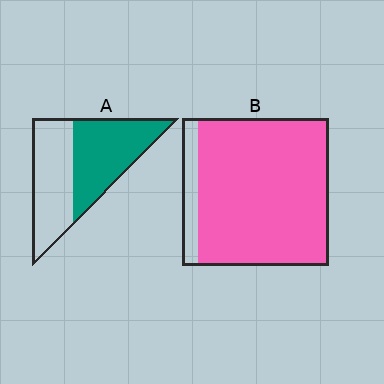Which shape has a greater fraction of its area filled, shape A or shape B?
Shape B.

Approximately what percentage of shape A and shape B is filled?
A is approximately 50% and B is approximately 90%.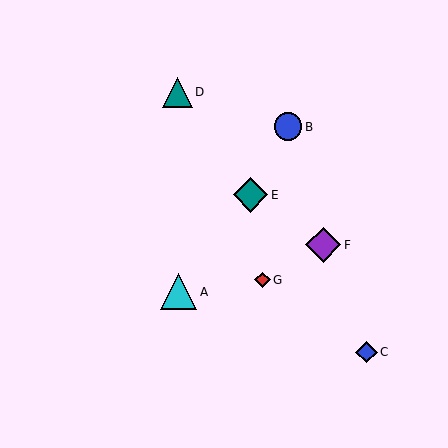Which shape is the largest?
The cyan triangle (labeled A) is the largest.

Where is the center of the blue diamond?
The center of the blue diamond is at (367, 352).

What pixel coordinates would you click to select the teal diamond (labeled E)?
Click at (251, 195) to select the teal diamond E.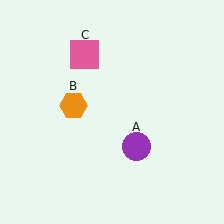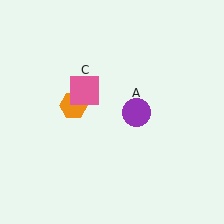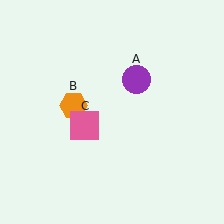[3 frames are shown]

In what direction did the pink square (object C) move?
The pink square (object C) moved down.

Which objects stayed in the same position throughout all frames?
Orange hexagon (object B) remained stationary.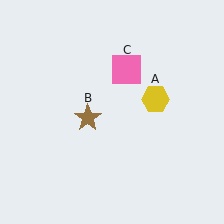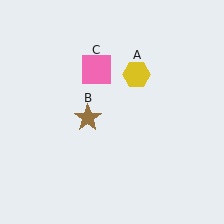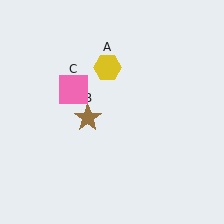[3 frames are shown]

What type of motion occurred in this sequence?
The yellow hexagon (object A), pink square (object C) rotated counterclockwise around the center of the scene.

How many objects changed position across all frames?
2 objects changed position: yellow hexagon (object A), pink square (object C).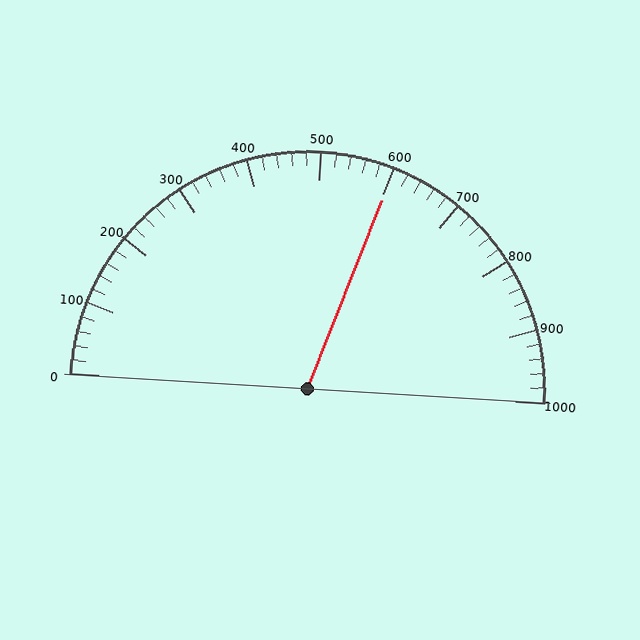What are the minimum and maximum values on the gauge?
The gauge ranges from 0 to 1000.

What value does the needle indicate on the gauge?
The needle indicates approximately 600.